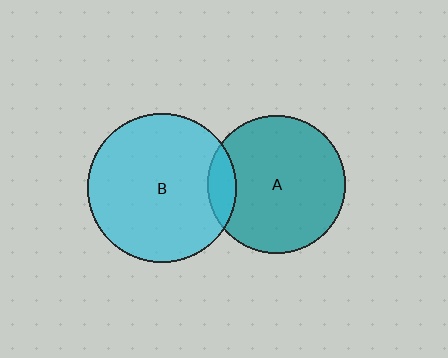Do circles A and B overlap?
Yes.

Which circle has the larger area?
Circle B (cyan).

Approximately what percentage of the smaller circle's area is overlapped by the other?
Approximately 10%.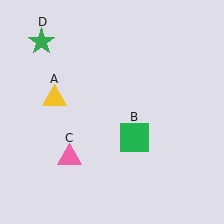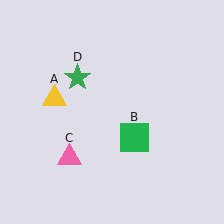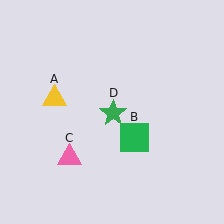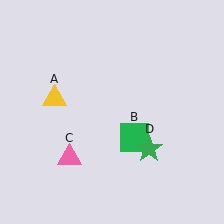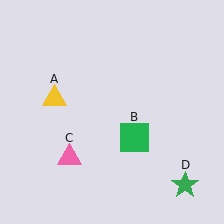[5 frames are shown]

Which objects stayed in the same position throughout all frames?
Yellow triangle (object A) and green square (object B) and pink triangle (object C) remained stationary.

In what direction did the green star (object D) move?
The green star (object D) moved down and to the right.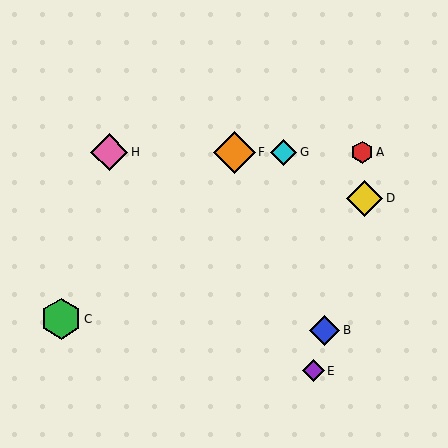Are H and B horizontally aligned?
No, H is at y≈152 and B is at y≈330.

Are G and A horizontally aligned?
Yes, both are at y≈152.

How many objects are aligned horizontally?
4 objects (A, F, G, H) are aligned horizontally.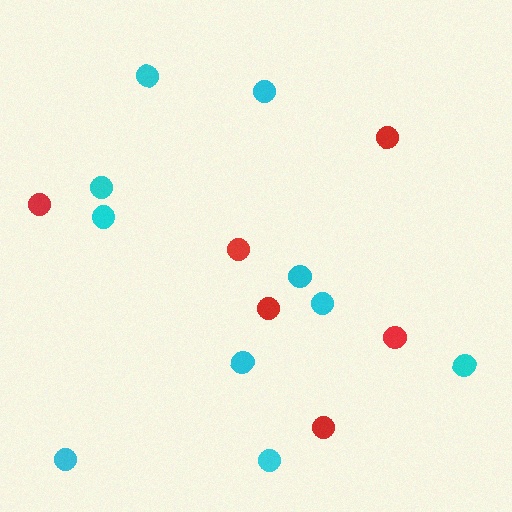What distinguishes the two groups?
There are 2 groups: one group of cyan circles (10) and one group of red circles (6).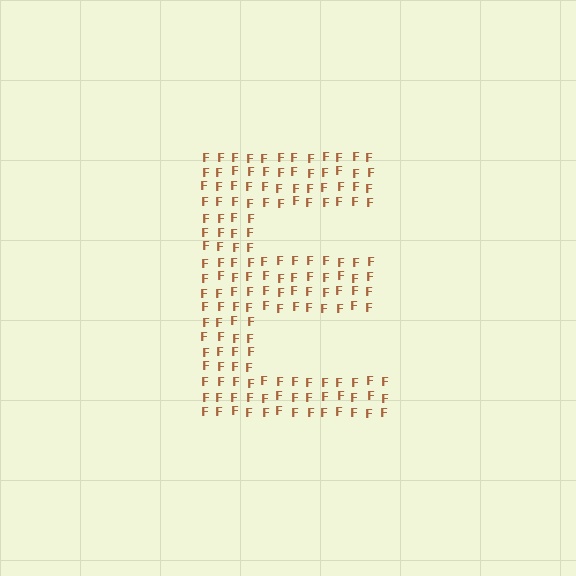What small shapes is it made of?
It is made of small letter F's.